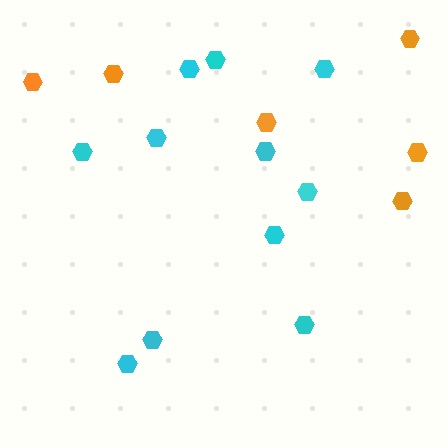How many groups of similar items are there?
There are 2 groups: one group of cyan hexagons (11) and one group of orange hexagons (6).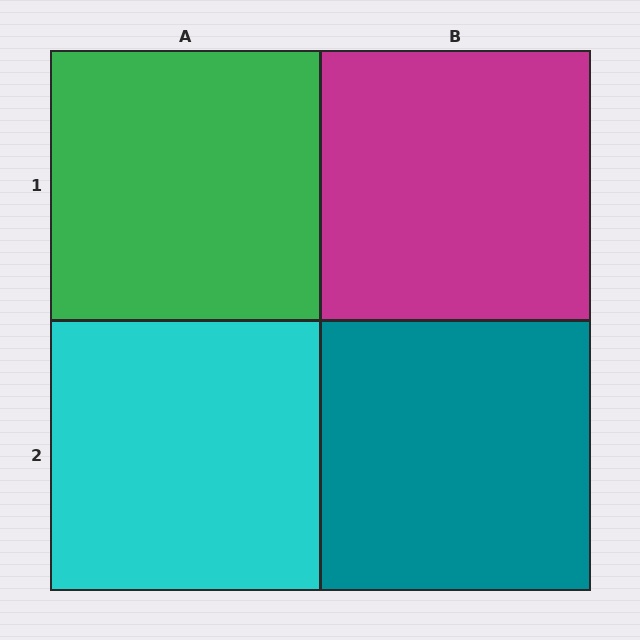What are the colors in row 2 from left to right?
Cyan, teal.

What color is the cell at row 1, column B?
Magenta.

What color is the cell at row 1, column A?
Green.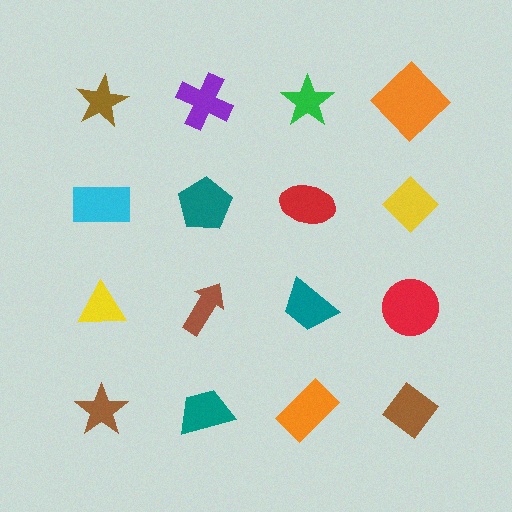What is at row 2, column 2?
A teal pentagon.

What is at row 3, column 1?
A yellow triangle.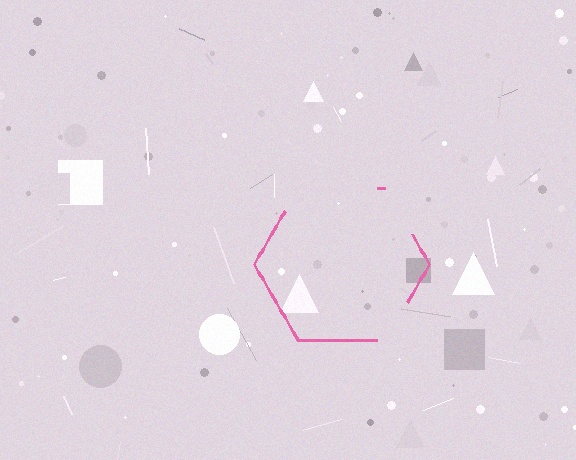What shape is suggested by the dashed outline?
The dashed outline suggests a hexagon.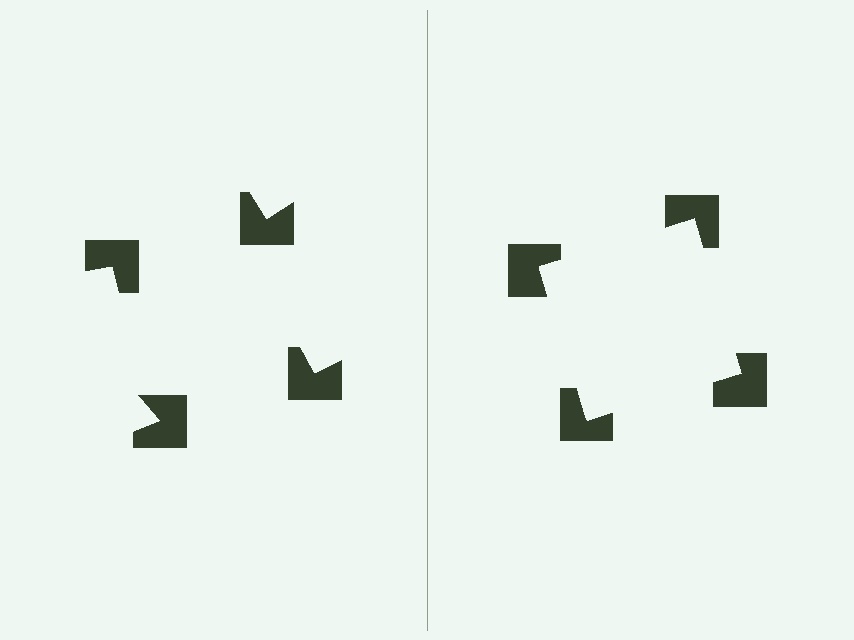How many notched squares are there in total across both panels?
8 — 4 on each side.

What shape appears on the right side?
An illusory square.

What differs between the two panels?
The notched squares are positioned identically on both sides; only the wedge orientations differ. On the right they align to a square; on the left they are misaligned.